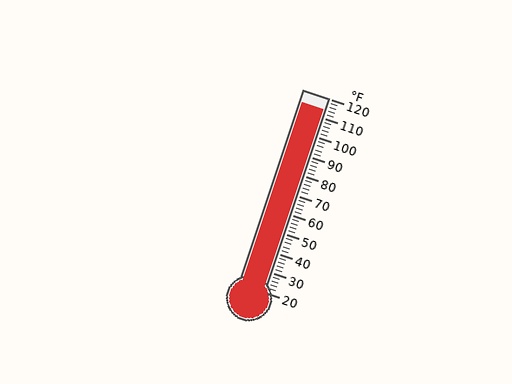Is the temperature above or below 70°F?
The temperature is above 70°F.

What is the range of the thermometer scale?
The thermometer scale ranges from 20°F to 120°F.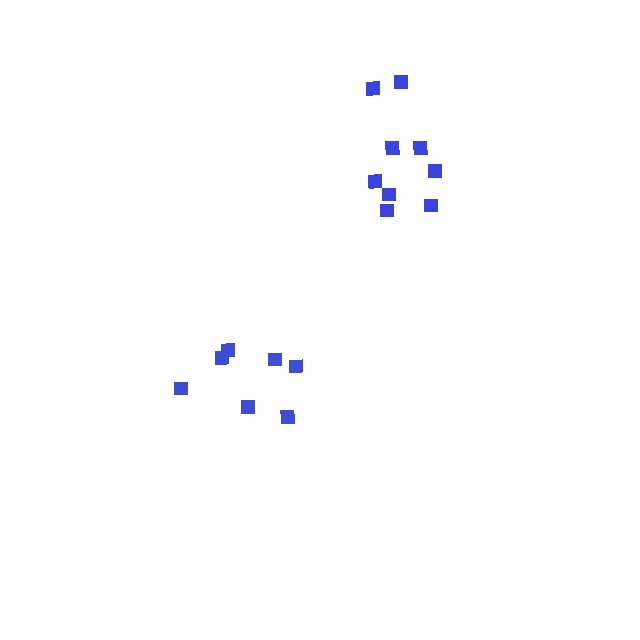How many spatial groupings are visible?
There are 2 spatial groupings.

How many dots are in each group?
Group 1: 7 dots, Group 2: 9 dots (16 total).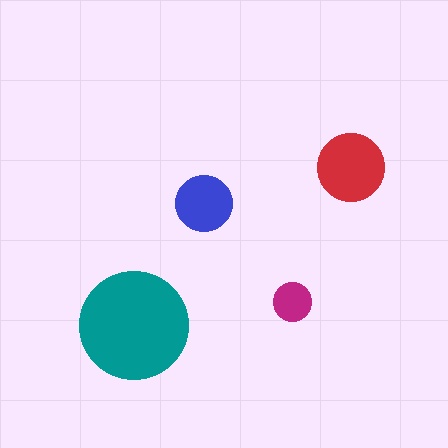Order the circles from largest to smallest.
the teal one, the red one, the blue one, the magenta one.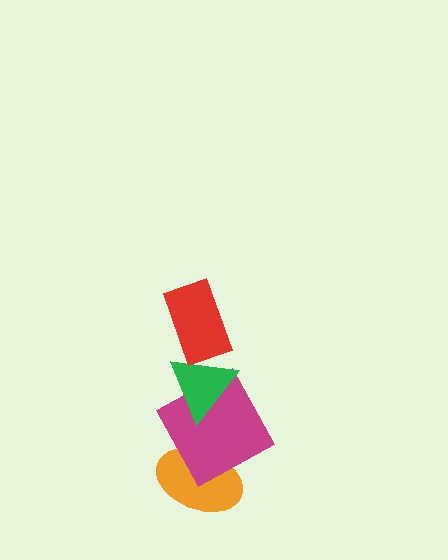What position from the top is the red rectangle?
The red rectangle is 1st from the top.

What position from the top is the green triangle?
The green triangle is 2nd from the top.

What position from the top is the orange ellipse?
The orange ellipse is 4th from the top.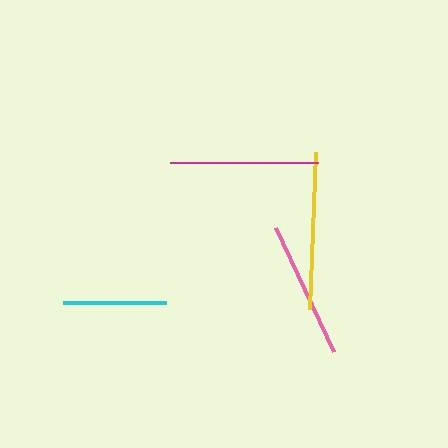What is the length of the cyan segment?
The cyan segment is approximately 103 pixels long.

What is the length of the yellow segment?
The yellow segment is approximately 158 pixels long.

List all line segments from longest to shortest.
From longest to shortest: yellow, magenta, pink, cyan.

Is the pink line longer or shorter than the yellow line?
The yellow line is longer than the pink line.